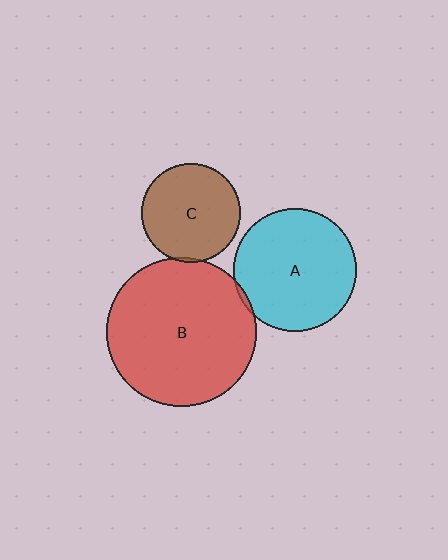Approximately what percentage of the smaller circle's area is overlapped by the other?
Approximately 5%.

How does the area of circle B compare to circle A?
Approximately 1.5 times.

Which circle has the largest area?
Circle B (red).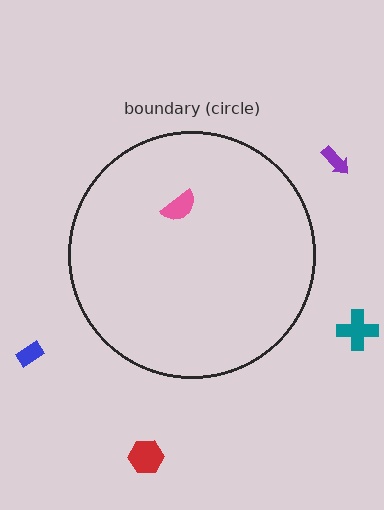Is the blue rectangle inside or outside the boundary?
Outside.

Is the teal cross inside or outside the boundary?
Outside.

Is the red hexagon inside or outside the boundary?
Outside.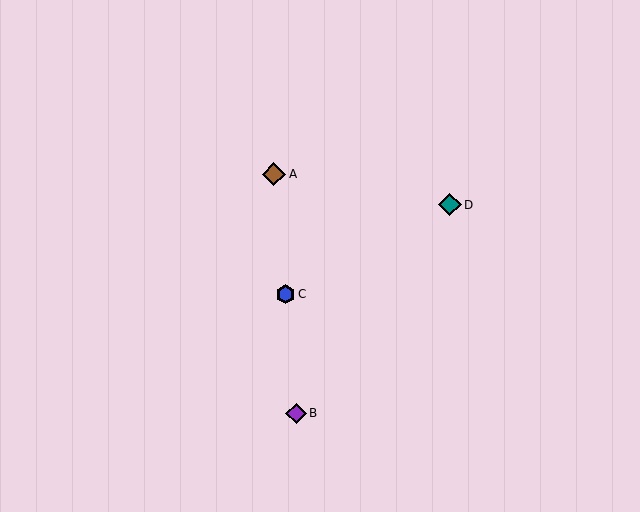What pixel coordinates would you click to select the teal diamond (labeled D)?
Click at (450, 205) to select the teal diamond D.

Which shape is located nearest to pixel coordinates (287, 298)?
The blue hexagon (labeled C) at (285, 294) is nearest to that location.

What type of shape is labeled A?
Shape A is a brown diamond.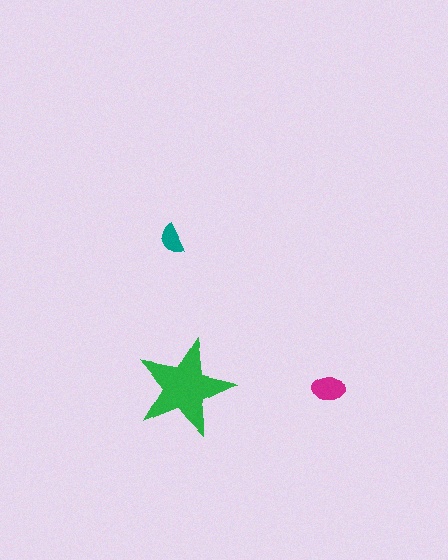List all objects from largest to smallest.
The green star, the magenta ellipse, the teal semicircle.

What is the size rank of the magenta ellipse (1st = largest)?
2nd.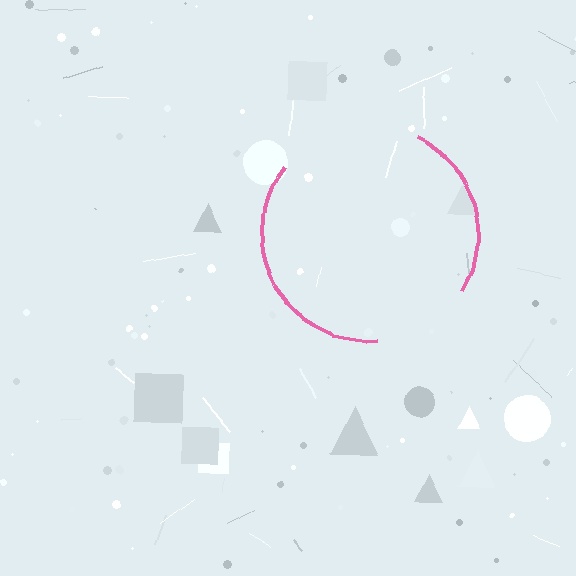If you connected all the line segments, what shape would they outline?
They would outline a circle.